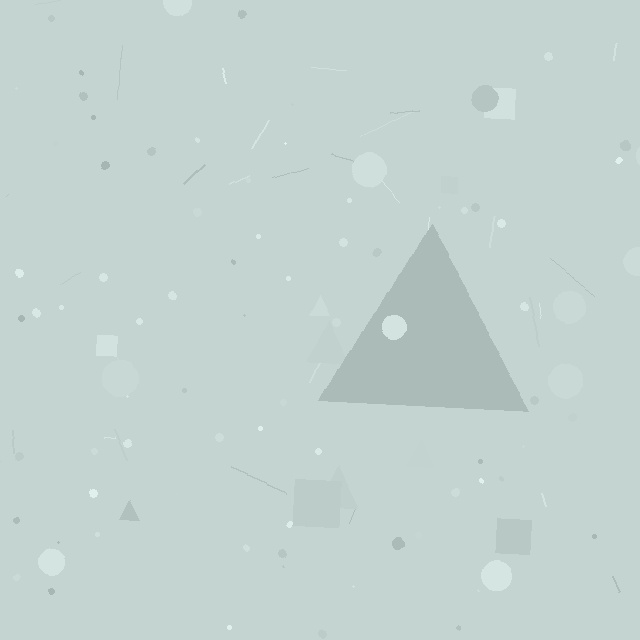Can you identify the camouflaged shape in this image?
The camouflaged shape is a triangle.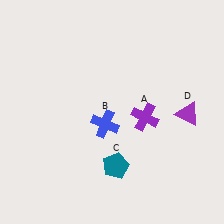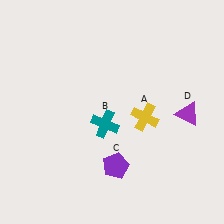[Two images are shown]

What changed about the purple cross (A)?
In Image 1, A is purple. In Image 2, it changed to yellow.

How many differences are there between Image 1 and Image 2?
There are 3 differences between the two images.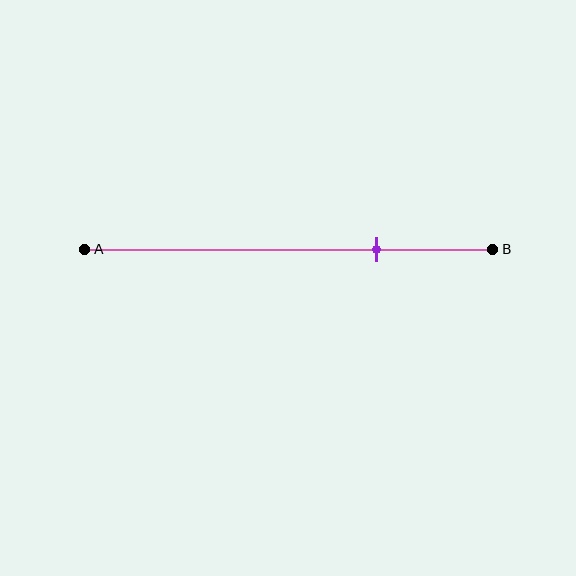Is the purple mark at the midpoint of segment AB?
No, the mark is at about 70% from A, not at the 50% midpoint.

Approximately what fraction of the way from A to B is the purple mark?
The purple mark is approximately 70% of the way from A to B.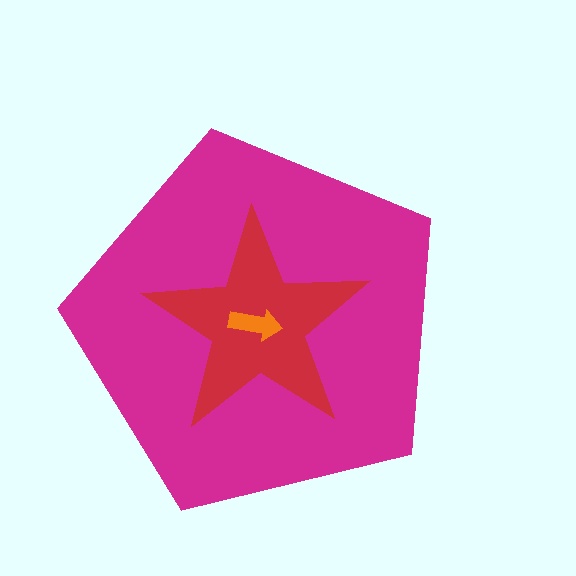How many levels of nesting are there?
3.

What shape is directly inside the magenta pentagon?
The red star.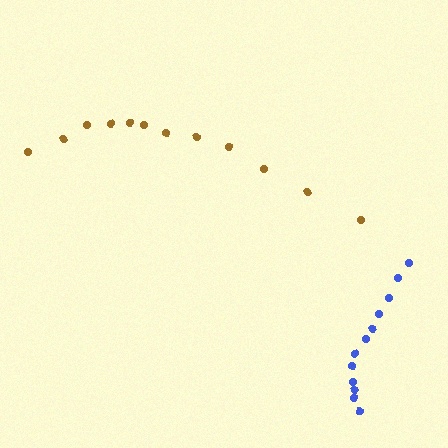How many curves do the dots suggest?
There are 2 distinct paths.